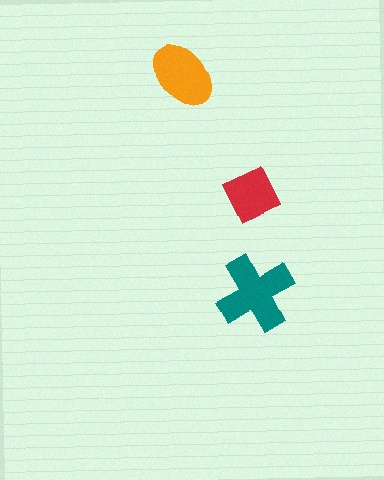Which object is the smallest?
The red diamond.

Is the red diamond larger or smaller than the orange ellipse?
Smaller.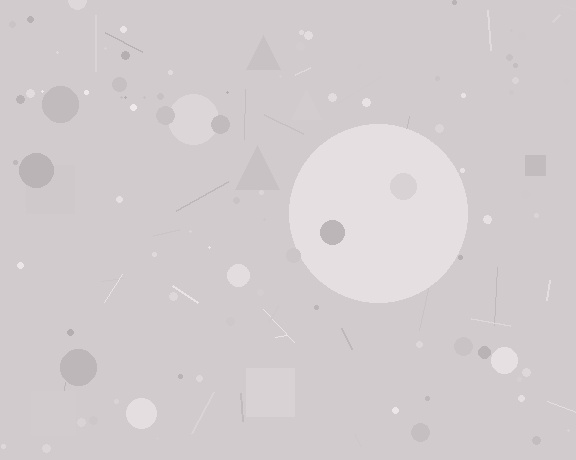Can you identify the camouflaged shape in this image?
The camouflaged shape is a circle.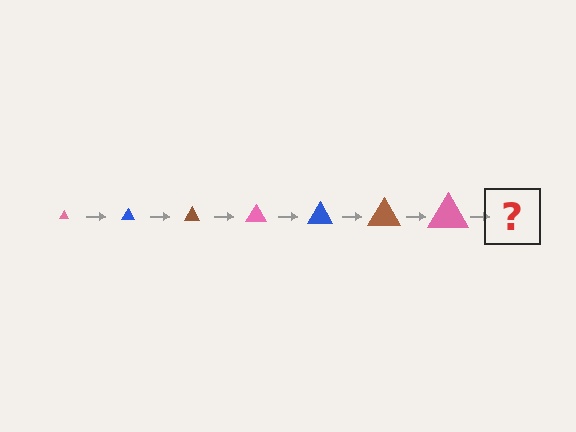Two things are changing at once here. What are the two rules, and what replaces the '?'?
The two rules are that the triangle grows larger each step and the color cycles through pink, blue, and brown. The '?' should be a blue triangle, larger than the previous one.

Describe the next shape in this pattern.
It should be a blue triangle, larger than the previous one.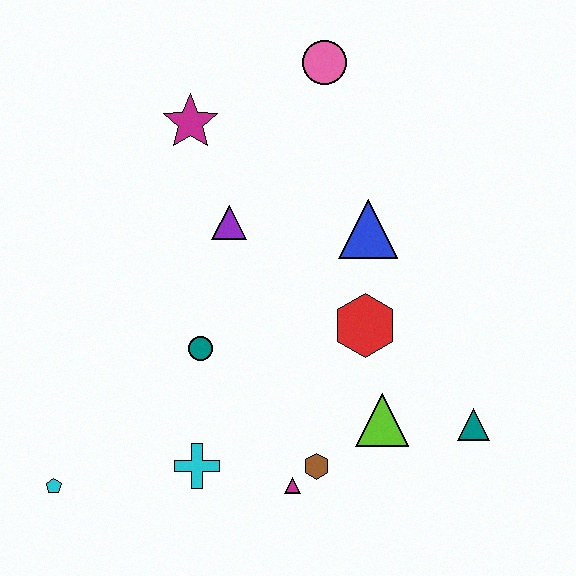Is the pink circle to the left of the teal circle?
No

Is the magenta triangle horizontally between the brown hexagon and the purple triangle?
Yes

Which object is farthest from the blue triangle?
The cyan pentagon is farthest from the blue triangle.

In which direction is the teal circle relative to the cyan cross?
The teal circle is above the cyan cross.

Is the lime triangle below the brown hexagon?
No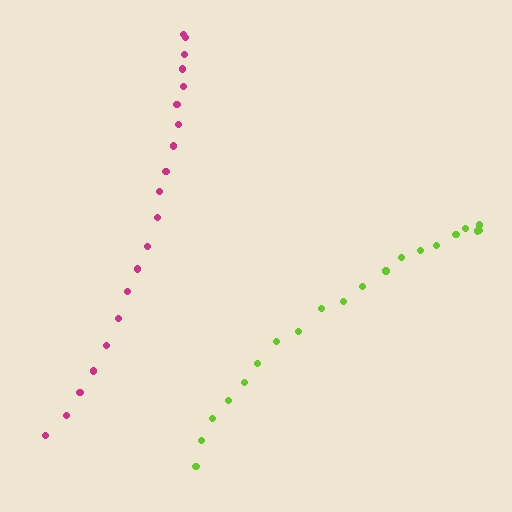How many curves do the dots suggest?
There are 2 distinct paths.